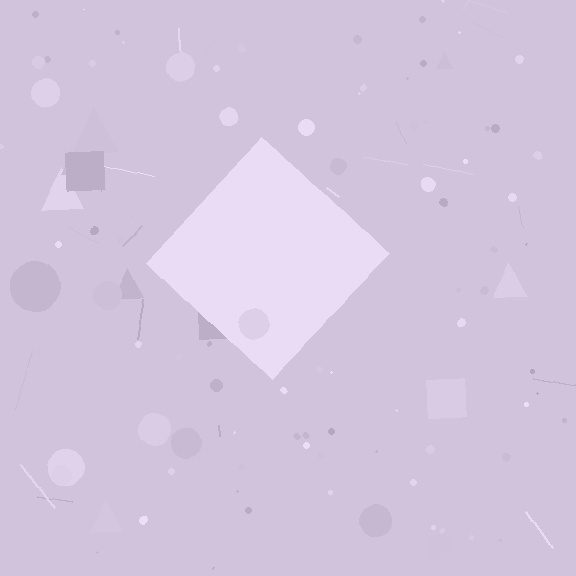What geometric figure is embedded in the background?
A diamond is embedded in the background.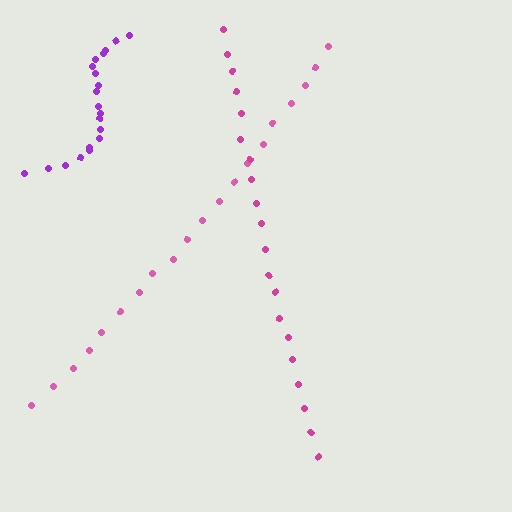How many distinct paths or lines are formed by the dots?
There are 3 distinct paths.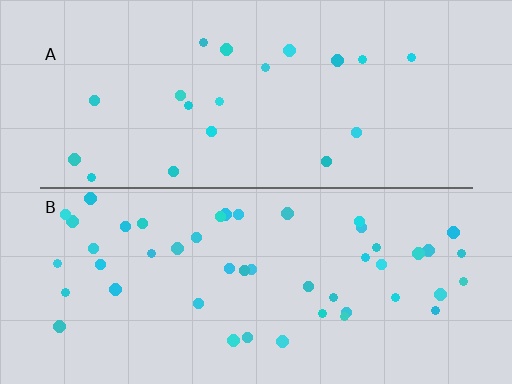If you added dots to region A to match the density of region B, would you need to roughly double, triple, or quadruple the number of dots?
Approximately double.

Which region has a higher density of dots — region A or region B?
B (the bottom).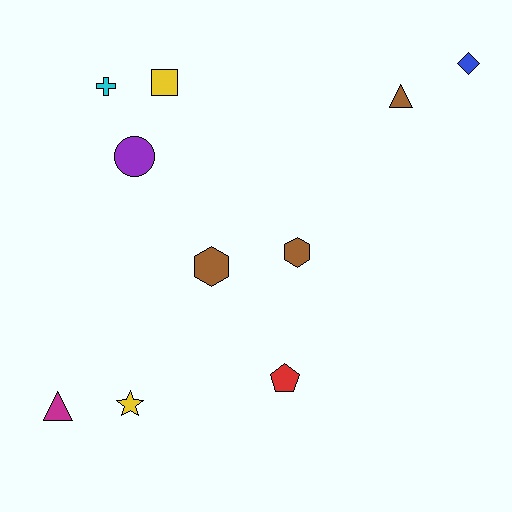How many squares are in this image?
There is 1 square.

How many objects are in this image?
There are 10 objects.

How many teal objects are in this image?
There are no teal objects.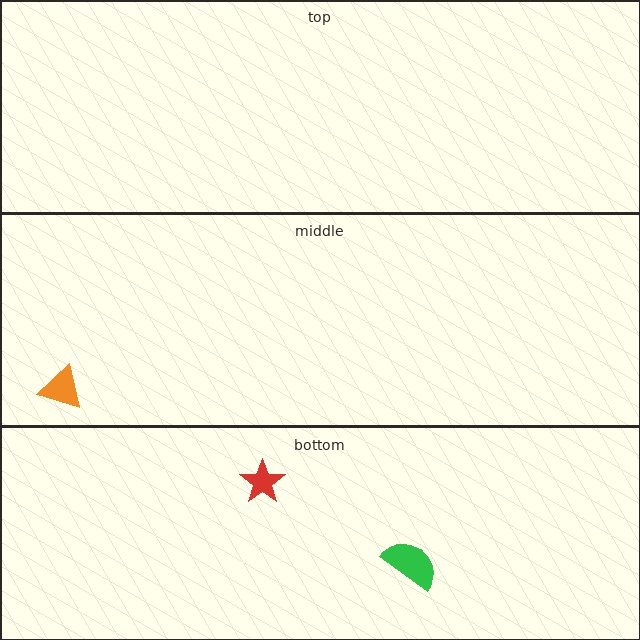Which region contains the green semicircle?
The bottom region.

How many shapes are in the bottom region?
2.